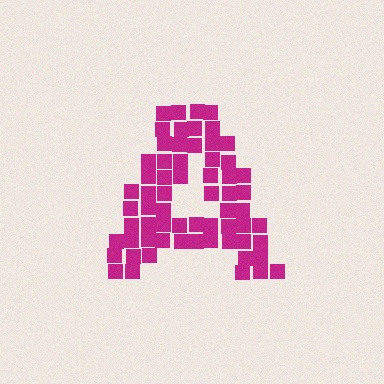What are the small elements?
The small elements are squares.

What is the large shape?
The large shape is the letter A.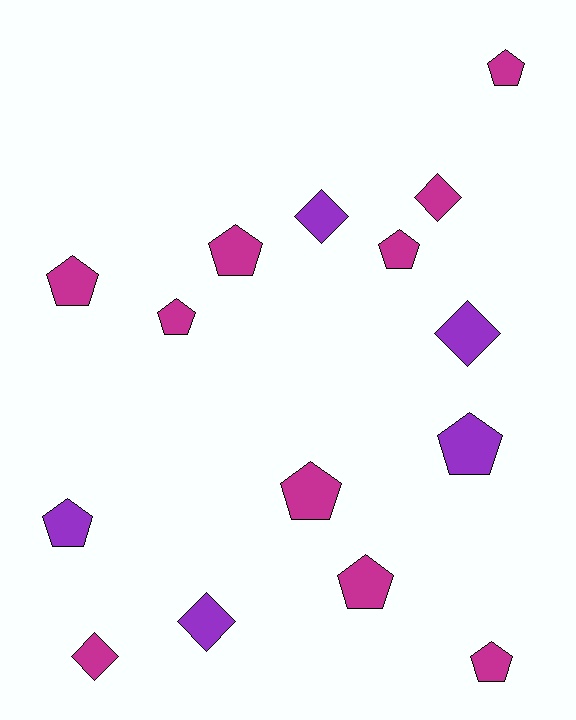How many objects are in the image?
There are 15 objects.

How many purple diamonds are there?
There are 3 purple diamonds.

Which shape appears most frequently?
Pentagon, with 10 objects.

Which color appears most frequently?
Magenta, with 10 objects.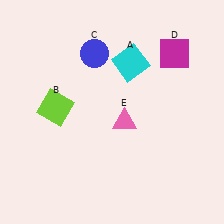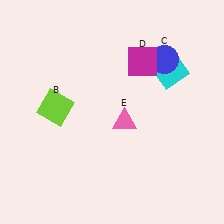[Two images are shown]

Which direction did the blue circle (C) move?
The blue circle (C) moved right.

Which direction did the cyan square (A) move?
The cyan square (A) moved right.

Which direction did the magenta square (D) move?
The magenta square (D) moved left.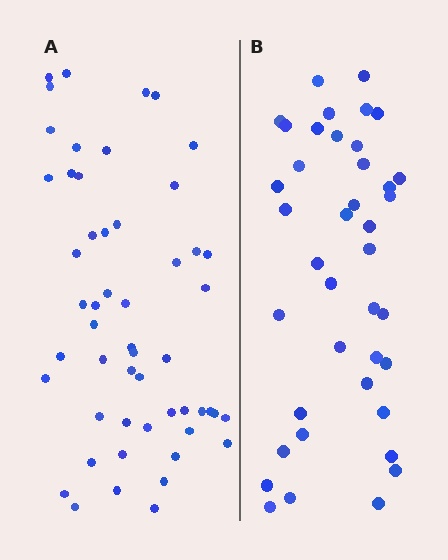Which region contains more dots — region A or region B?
Region A (the left region) has more dots.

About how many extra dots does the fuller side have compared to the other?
Region A has approximately 15 more dots than region B.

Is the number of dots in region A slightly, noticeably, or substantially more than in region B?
Region A has noticeably more, but not dramatically so. The ratio is roughly 1.3 to 1.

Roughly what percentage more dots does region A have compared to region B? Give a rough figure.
About 30% more.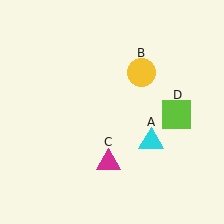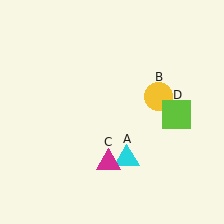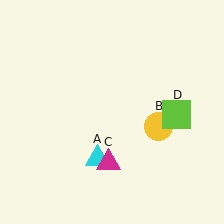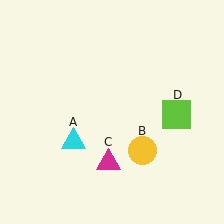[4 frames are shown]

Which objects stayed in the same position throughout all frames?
Magenta triangle (object C) and lime square (object D) remained stationary.